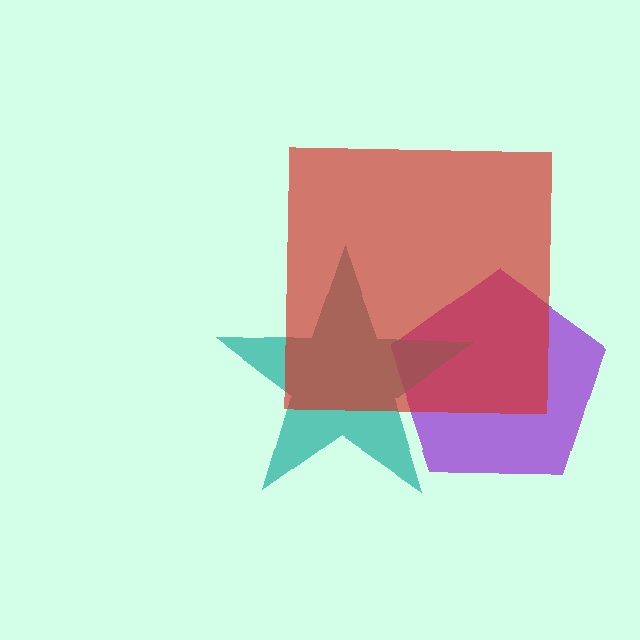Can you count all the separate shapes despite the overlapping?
Yes, there are 3 separate shapes.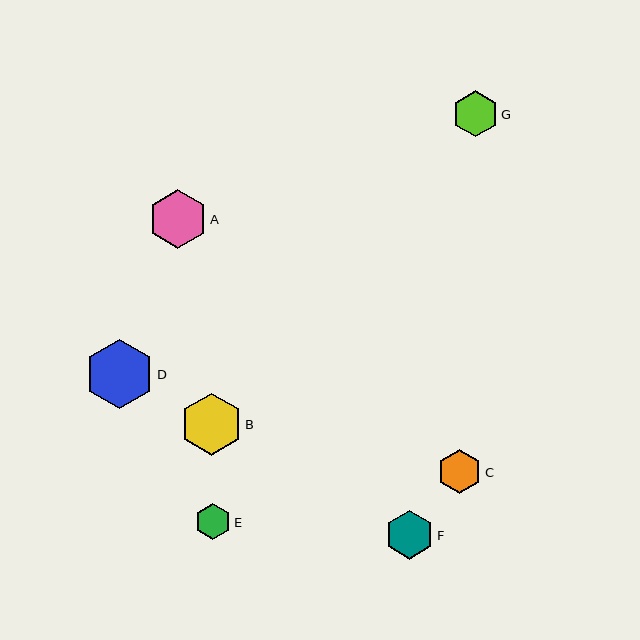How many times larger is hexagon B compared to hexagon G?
Hexagon B is approximately 1.3 times the size of hexagon G.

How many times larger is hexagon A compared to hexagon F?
Hexagon A is approximately 1.2 times the size of hexagon F.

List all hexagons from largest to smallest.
From largest to smallest: D, B, A, F, G, C, E.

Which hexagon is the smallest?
Hexagon E is the smallest with a size of approximately 36 pixels.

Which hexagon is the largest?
Hexagon D is the largest with a size of approximately 69 pixels.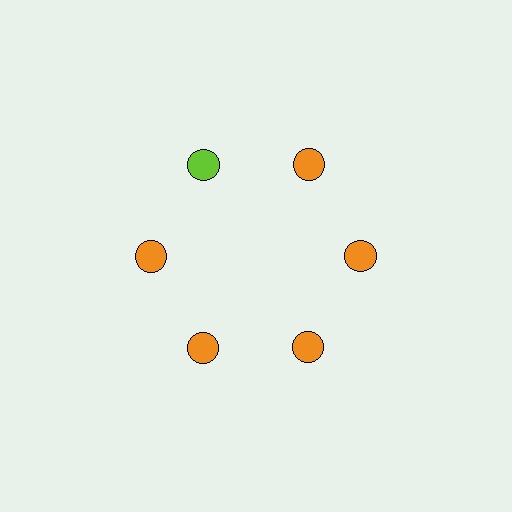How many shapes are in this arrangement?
There are 6 shapes arranged in a ring pattern.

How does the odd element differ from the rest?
It has a different color: lime instead of orange.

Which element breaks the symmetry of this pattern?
The lime circle at roughly the 11 o'clock position breaks the symmetry. All other shapes are orange circles.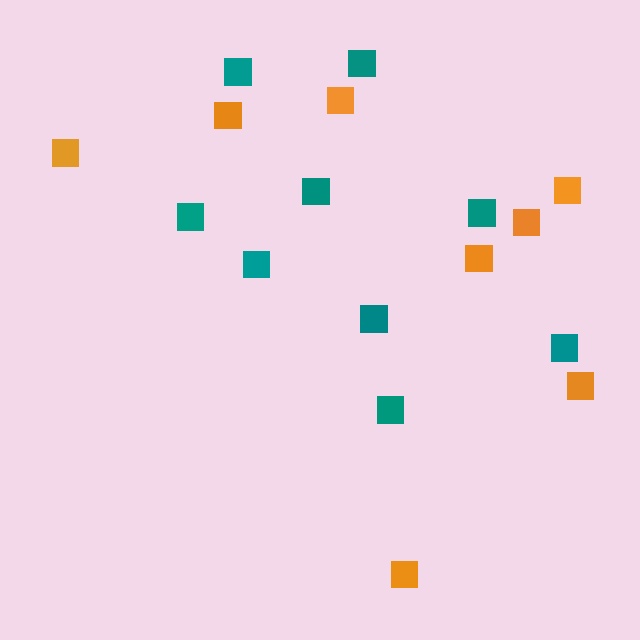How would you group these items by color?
There are 2 groups: one group of orange squares (8) and one group of teal squares (9).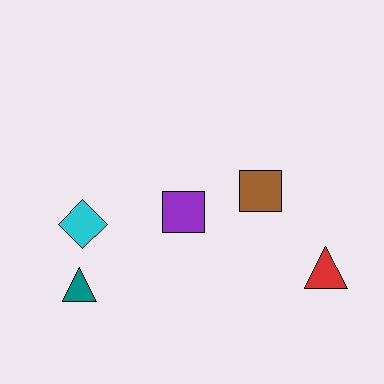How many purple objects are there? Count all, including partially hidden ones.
There is 1 purple object.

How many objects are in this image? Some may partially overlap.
There are 5 objects.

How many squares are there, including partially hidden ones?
There are 2 squares.